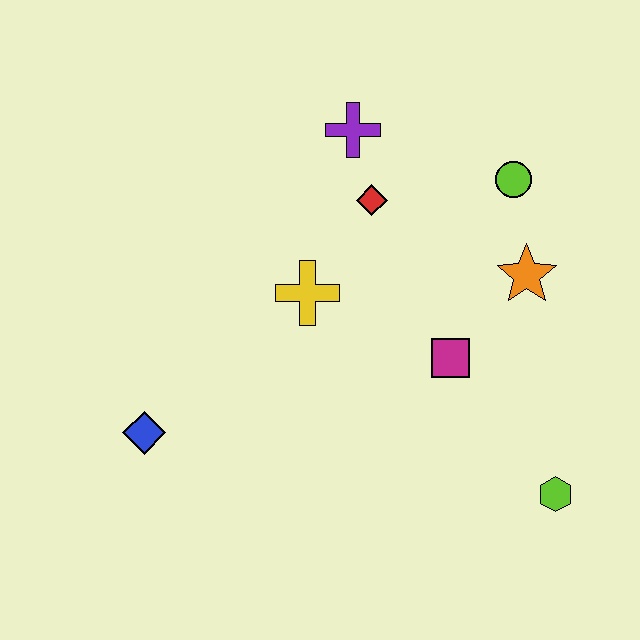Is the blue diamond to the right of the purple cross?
No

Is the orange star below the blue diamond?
No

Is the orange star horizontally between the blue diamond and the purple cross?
No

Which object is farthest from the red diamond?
The lime hexagon is farthest from the red diamond.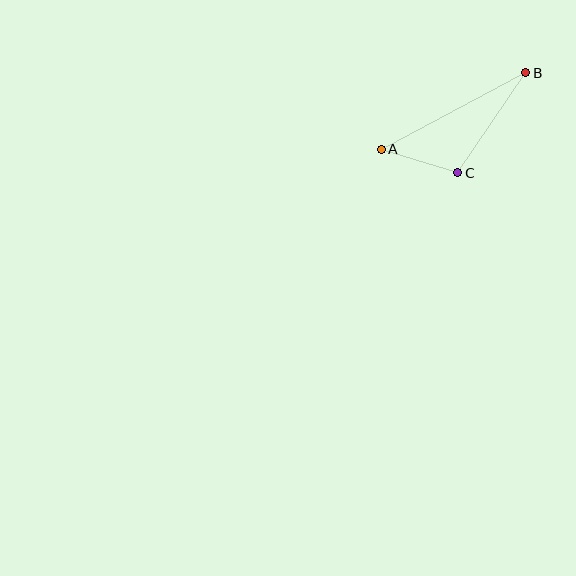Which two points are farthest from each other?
Points A and B are farthest from each other.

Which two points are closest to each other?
Points A and C are closest to each other.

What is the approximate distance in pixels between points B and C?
The distance between B and C is approximately 121 pixels.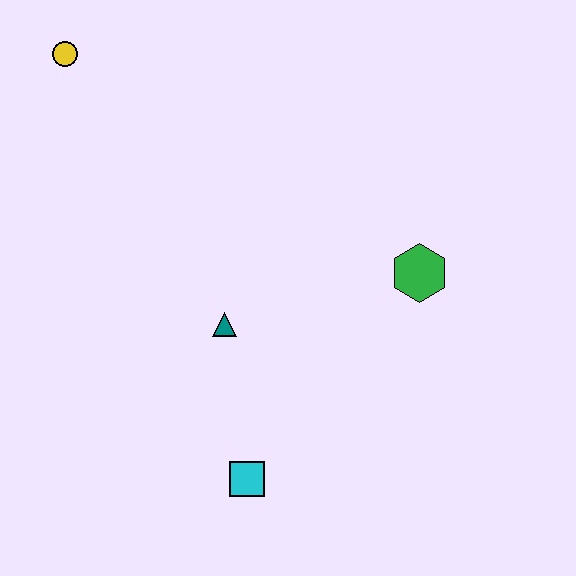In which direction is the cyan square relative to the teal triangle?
The cyan square is below the teal triangle.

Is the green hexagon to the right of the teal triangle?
Yes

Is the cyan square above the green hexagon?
No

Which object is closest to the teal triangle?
The cyan square is closest to the teal triangle.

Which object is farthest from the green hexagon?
The yellow circle is farthest from the green hexagon.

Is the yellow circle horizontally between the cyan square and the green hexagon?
No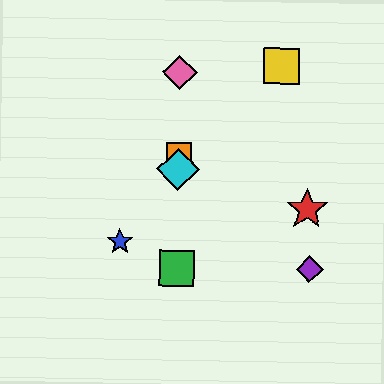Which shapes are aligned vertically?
The green square, the orange square, the cyan diamond, the pink diamond are aligned vertically.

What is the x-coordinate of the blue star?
The blue star is at x≈120.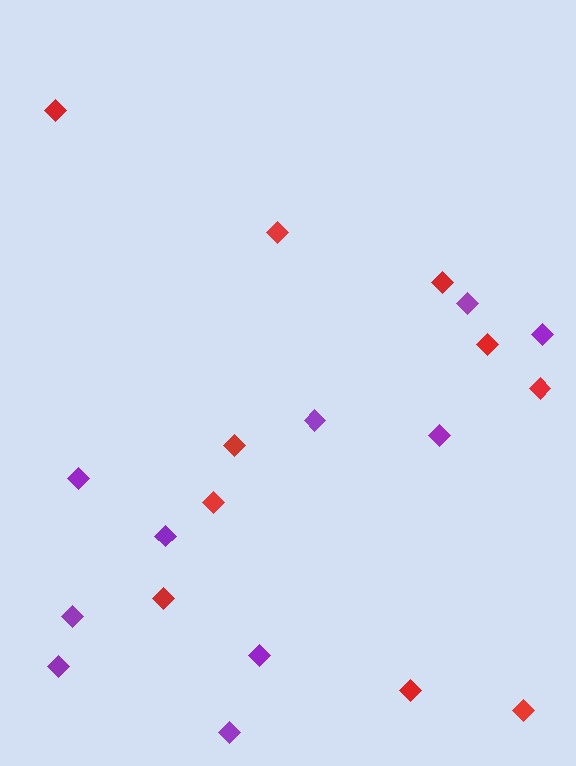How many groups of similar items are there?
There are 2 groups: one group of red diamonds (10) and one group of purple diamonds (10).